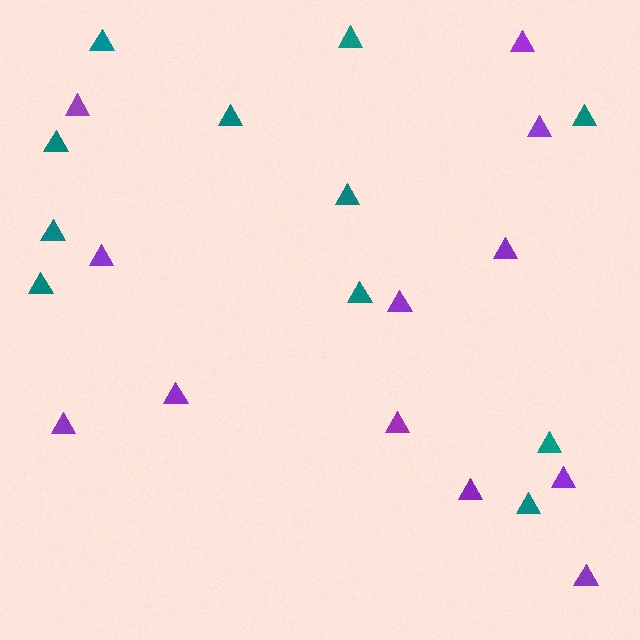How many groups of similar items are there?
There are 2 groups: one group of purple triangles (12) and one group of teal triangles (11).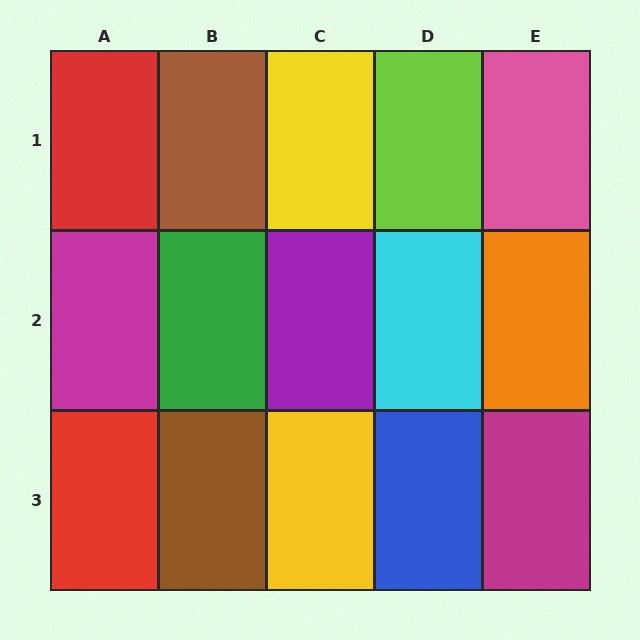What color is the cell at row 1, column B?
Brown.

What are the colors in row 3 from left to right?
Red, brown, yellow, blue, magenta.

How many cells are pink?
1 cell is pink.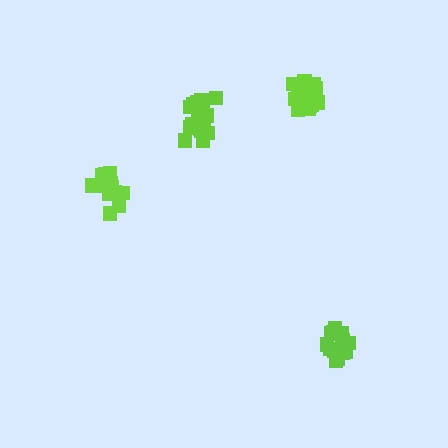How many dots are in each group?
Group 1: 20 dots, Group 2: 15 dots, Group 3: 20 dots, Group 4: 15 dots (70 total).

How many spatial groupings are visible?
There are 4 spatial groupings.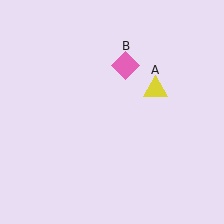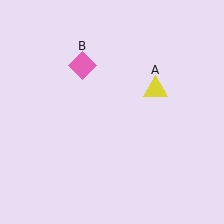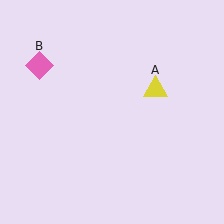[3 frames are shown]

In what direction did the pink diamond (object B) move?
The pink diamond (object B) moved left.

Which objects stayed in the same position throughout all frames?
Yellow triangle (object A) remained stationary.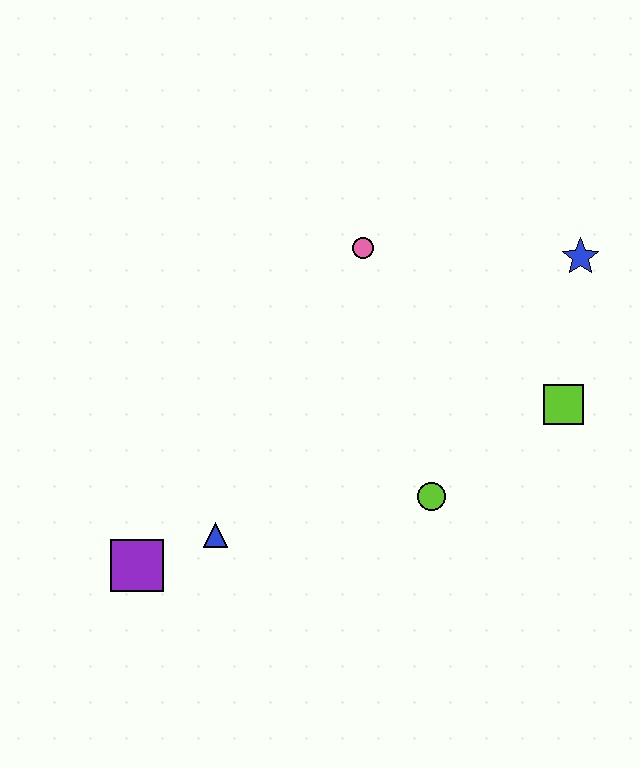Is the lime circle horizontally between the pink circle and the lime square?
Yes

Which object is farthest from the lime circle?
The purple square is farthest from the lime circle.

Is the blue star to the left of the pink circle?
No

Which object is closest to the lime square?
The blue star is closest to the lime square.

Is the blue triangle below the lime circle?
Yes